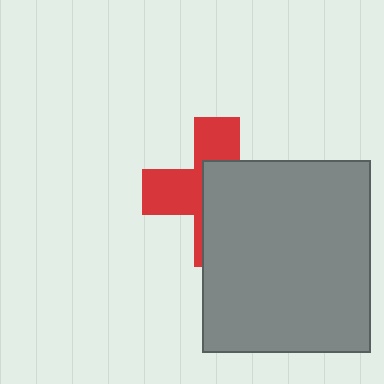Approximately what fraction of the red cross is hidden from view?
Roughly 56% of the red cross is hidden behind the gray rectangle.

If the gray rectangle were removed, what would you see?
You would see the complete red cross.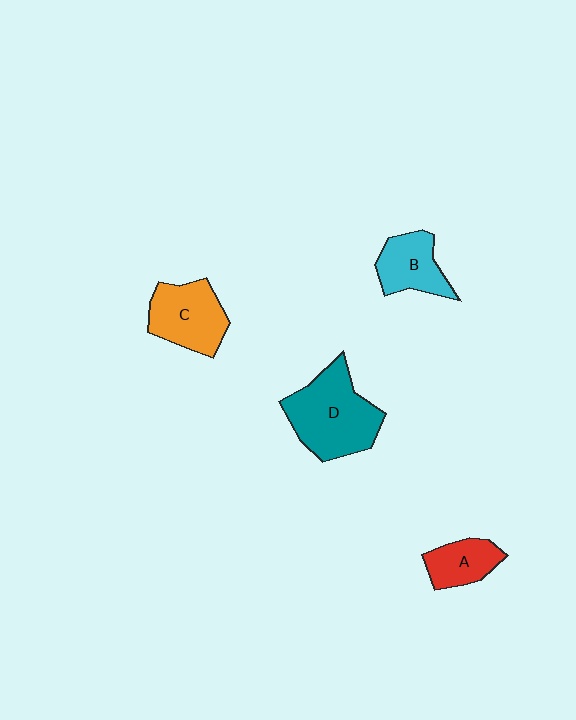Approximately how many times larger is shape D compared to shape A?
Approximately 2.1 times.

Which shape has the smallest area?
Shape A (red).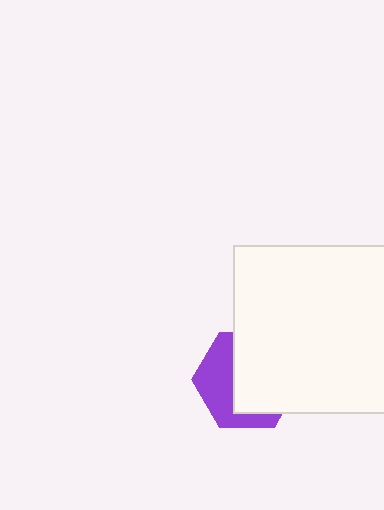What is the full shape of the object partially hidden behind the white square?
The partially hidden object is a purple hexagon.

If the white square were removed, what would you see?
You would see the complete purple hexagon.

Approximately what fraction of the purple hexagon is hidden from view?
Roughly 58% of the purple hexagon is hidden behind the white square.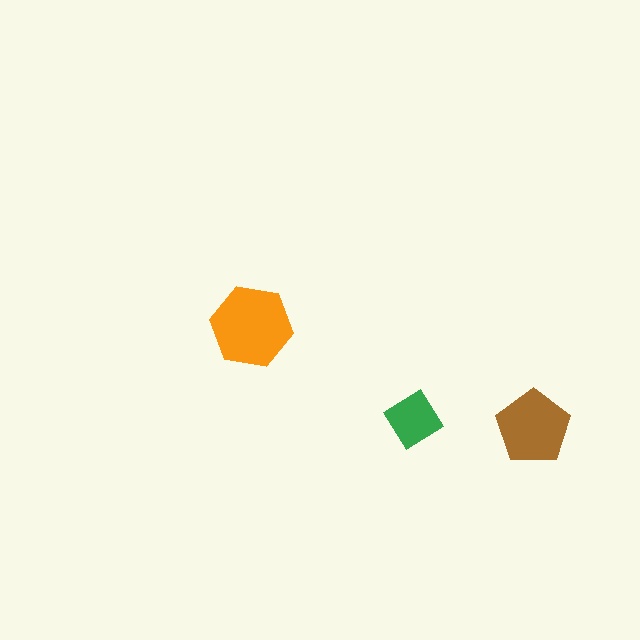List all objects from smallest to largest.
The green diamond, the brown pentagon, the orange hexagon.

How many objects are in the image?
There are 3 objects in the image.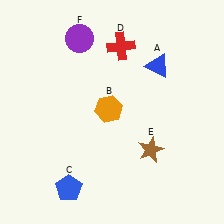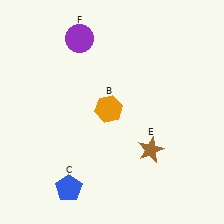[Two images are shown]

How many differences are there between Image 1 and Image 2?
There are 2 differences between the two images.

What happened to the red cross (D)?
The red cross (D) was removed in Image 2. It was in the top-right area of Image 1.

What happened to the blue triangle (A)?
The blue triangle (A) was removed in Image 2. It was in the top-right area of Image 1.